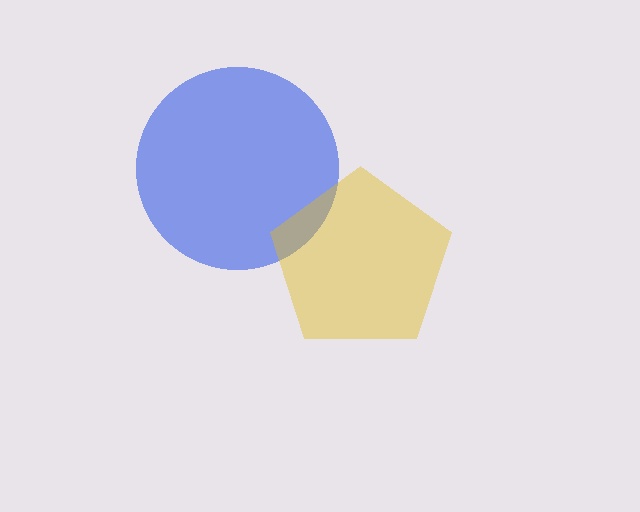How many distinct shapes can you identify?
There are 2 distinct shapes: a blue circle, a yellow pentagon.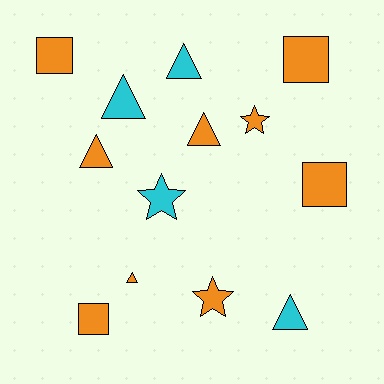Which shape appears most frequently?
Triangle, with 6 objects.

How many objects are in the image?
There are 13 objects.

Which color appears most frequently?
Orange, with 9 objects.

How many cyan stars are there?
There is 1 cyan star.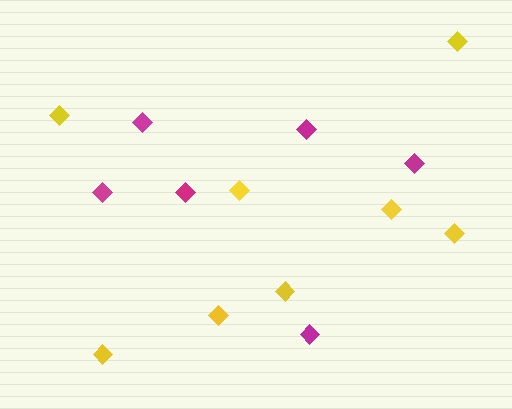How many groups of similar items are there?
There are 2 groups: one group of magenta diamonds (6) and one group of yellow diamonds (8).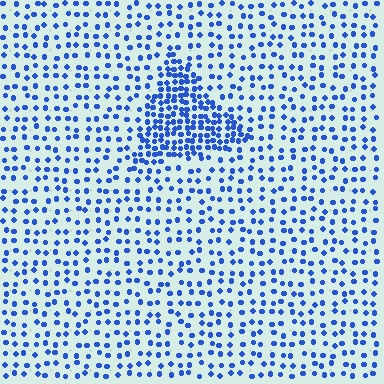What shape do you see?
I see a triangle.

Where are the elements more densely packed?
The elements are more densely packed inside the triangle boundary.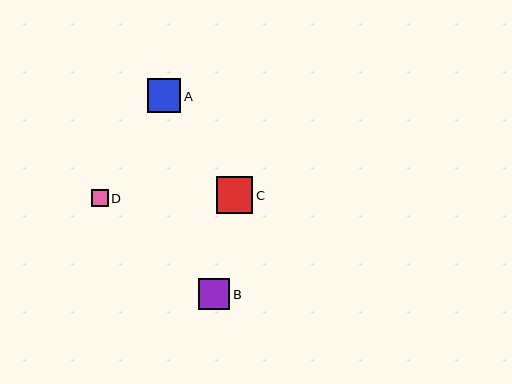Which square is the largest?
Square C is the largest with a size of approximately 36 pixels.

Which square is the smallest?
Square D is the smallest with a size of approximately 16 pixels.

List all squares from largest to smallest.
From largest to smallest: C, A, B, D.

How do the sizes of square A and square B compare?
Square A and square B are approximately the same size.